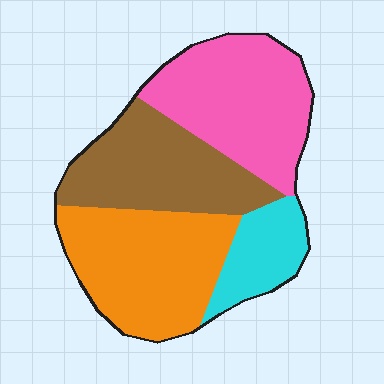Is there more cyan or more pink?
Pink.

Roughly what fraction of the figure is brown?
Brown covers roughly 25% of the figure.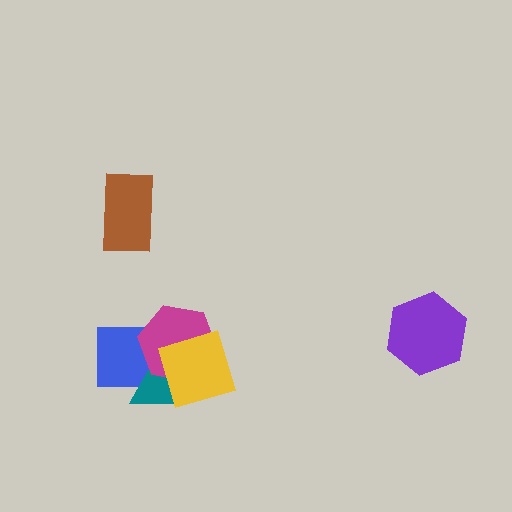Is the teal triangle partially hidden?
Yes, it is partially covered by another shape.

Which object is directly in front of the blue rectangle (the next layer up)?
The teal triangle is directly in front of the blue rectangle.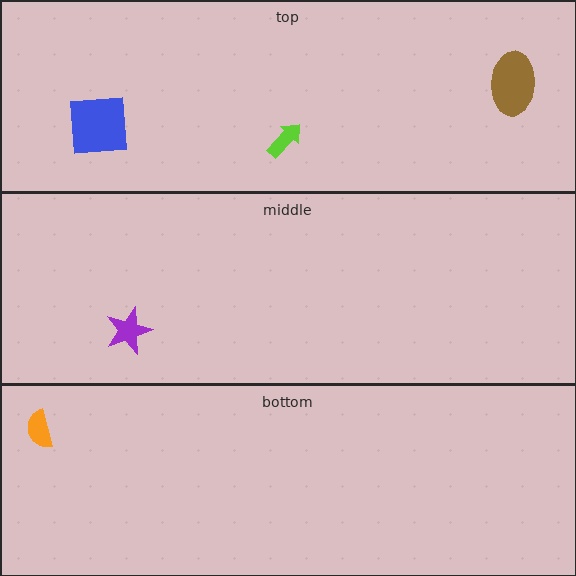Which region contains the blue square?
The top region.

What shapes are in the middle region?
The purple star.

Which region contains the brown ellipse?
The top region.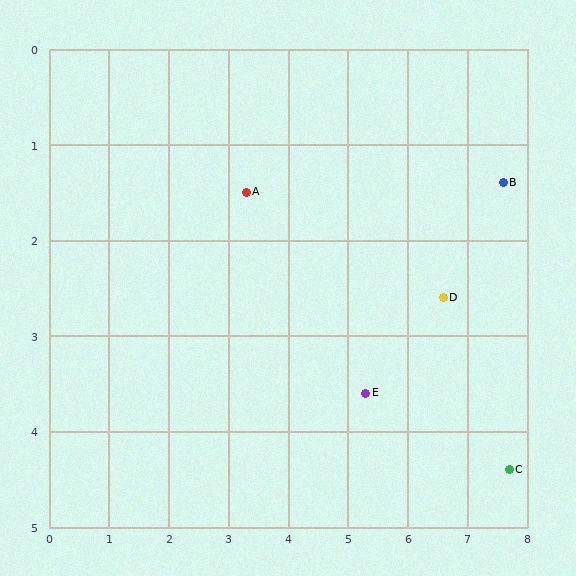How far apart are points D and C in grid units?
Points D and C are about 2.1 grid units apart.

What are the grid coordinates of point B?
Point B is at approximately (7.6, 1.4).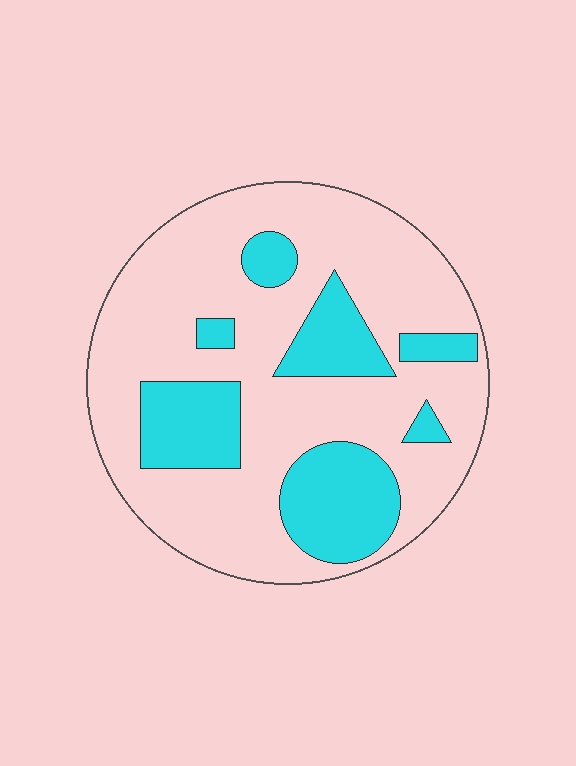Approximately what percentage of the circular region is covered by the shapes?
Approximately 25%.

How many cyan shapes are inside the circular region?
7.